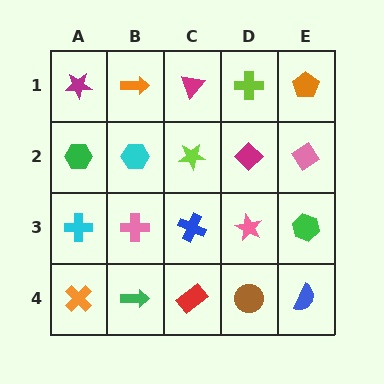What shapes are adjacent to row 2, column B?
An orange arrow (row 1, column B), a pink cross (row 3, column B), a green hexagon (row 2, column A), a lime star (row 2, column C).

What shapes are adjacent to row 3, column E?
A pink diamond (row 2, column E), a blue semicircle (row 4, column E), a pink star (row 3, column D).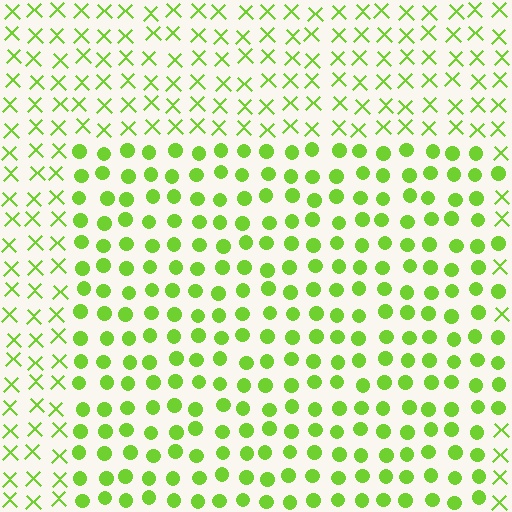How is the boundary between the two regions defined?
The boundary is defined by a change in element shape: circles inside vs. X marks outside. All elements share the same color and spacing.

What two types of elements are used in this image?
The image uses circles inside the rectangle region and X marks outside it.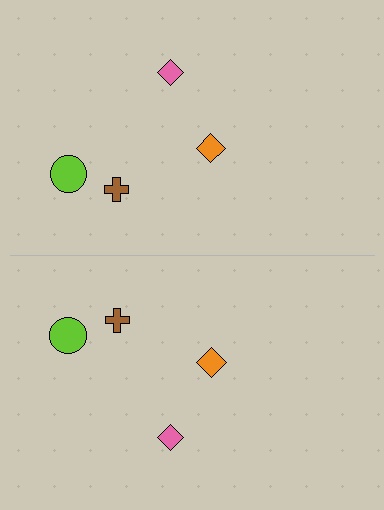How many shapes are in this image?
There are 8 shapes in this image.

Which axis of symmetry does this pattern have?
The pattern has a horizontal axis of symmetry running through the center of the image.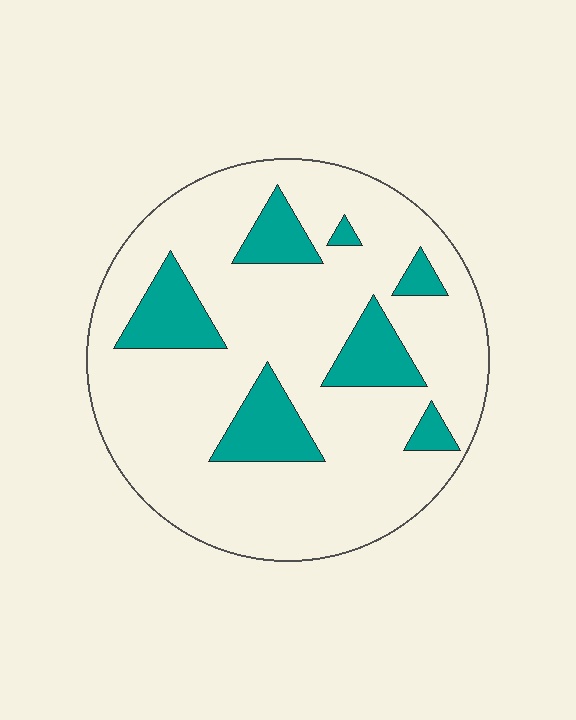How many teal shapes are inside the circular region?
7.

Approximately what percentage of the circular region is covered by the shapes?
Approximately 20%.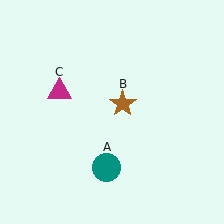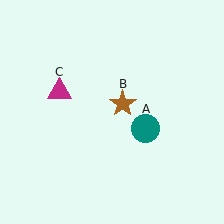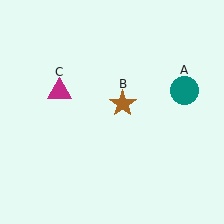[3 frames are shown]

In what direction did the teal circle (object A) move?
The teal circle (object A) moved up and to the right.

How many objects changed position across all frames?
1 object changed position: teal circle (object A).